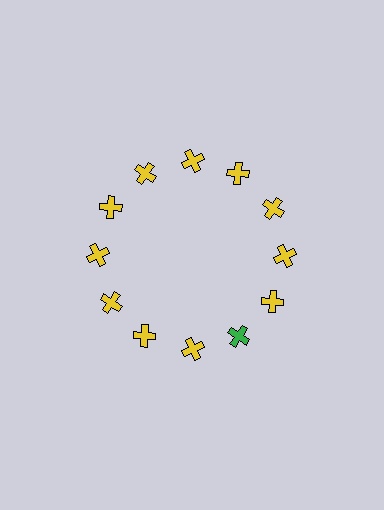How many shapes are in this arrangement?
There are 12 shapes arranged in a ring pattern.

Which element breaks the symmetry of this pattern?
The green cross at roughly the 5 o'clock position breaks the symmetry. All other shapes are yellow crosses.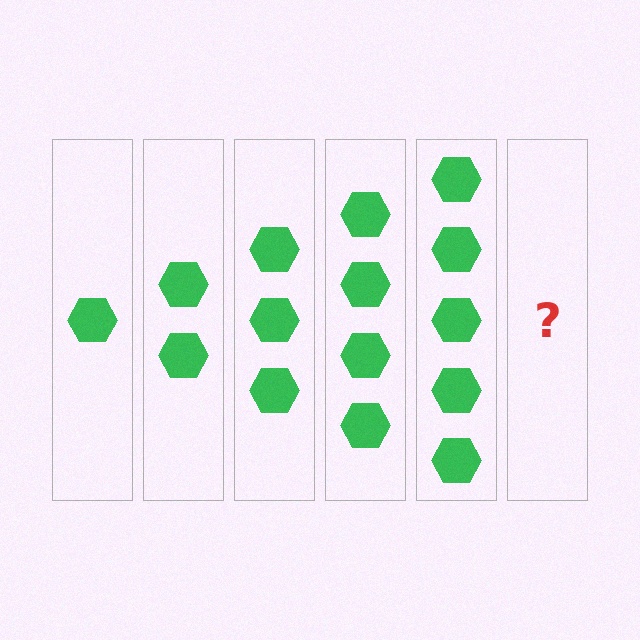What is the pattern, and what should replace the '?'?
The pattern is that each step adds one more hexagon. The '?' should be 6 hexagons.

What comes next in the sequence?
The next element should be 6 hexagons.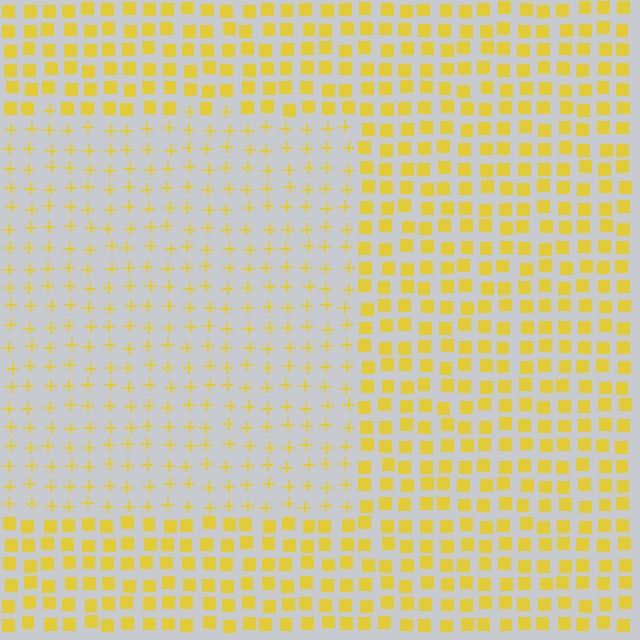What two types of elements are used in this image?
The image uses plus signs inside the rectangle region and squares outside it.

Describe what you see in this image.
The image is filled with small yellow elements arranged in a uniform grid. A rectangle-shaped region contains plus signs, while the surrounding area contains squares. The boundary is defined purely by the change in element shape.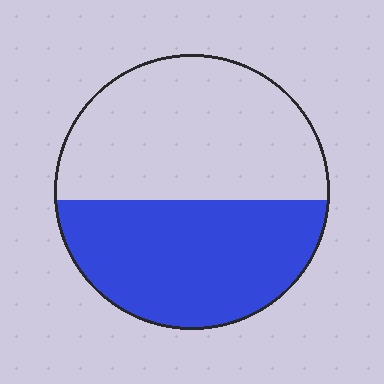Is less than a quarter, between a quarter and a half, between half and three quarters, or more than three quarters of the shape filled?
Between a quarter and a half.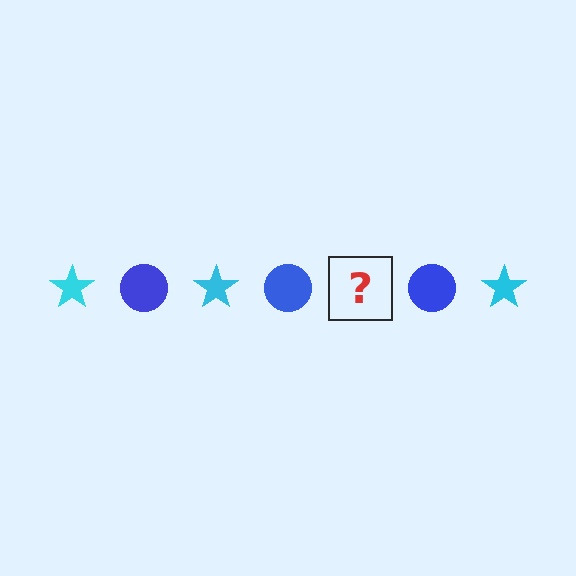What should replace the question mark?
The question mark should be replaced with a cyan star.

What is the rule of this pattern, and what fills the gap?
The rule is that the pattern alternates between cyan star and blue circle. The gap should be filled with a cyan star.